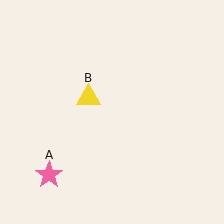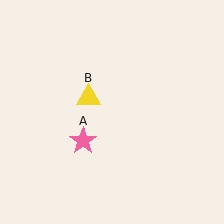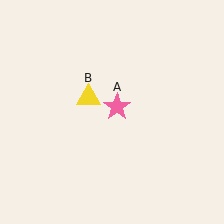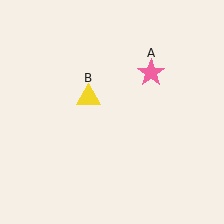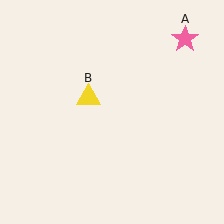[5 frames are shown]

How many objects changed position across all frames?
1 object changed position: pink star (object A).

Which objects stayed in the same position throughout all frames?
Yellow triangle (object B) remained stationary.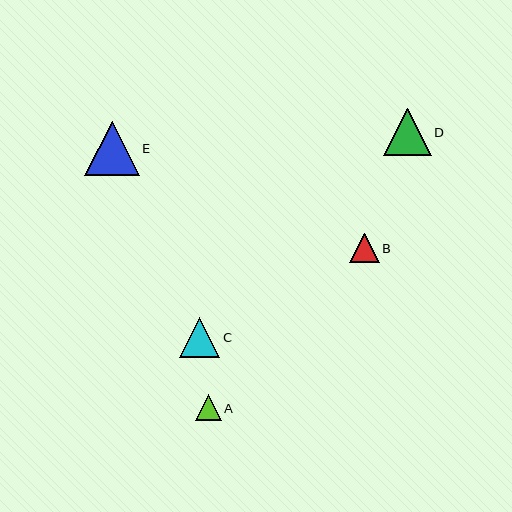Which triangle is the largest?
Triangle E is the largest with a size of approximately 54 pixels.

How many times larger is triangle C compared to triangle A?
Triangle C is approximately 1.6 times the size of triangle A.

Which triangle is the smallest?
Triangle A is the smallest with a size of approximately 25 pixels.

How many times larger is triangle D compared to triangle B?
Triangle D is approximately 1.6 times the size of triangle B.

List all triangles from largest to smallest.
From largest to smallest: E, D, C, B, A.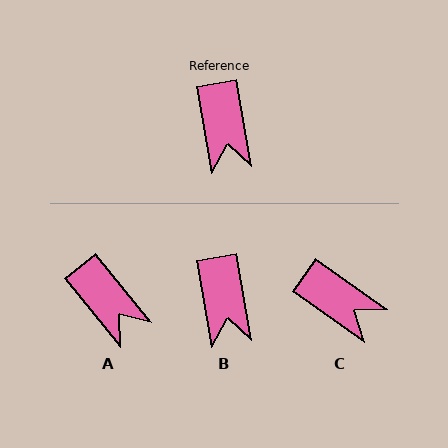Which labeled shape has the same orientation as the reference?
B.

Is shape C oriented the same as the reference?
No, it is off by about 45 degrees.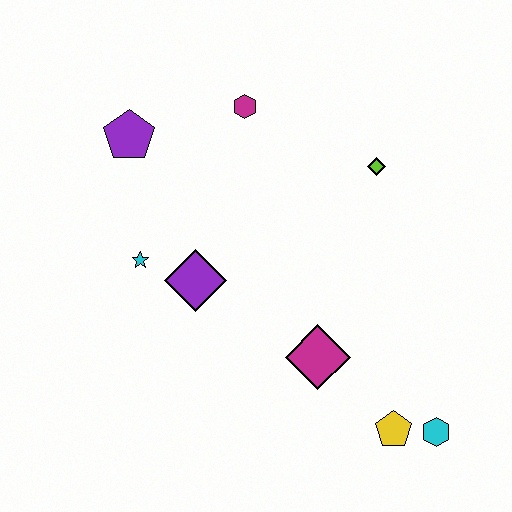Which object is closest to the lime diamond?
The magenta hexagon is closest to the lime diamond.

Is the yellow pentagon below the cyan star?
Yes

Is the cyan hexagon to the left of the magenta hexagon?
No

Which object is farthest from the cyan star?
The cyan hexagon is farthest from the cyan star.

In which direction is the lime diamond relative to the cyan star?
The lime diamond is to the right of the cyan star.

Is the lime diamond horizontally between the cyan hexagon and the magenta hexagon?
Yes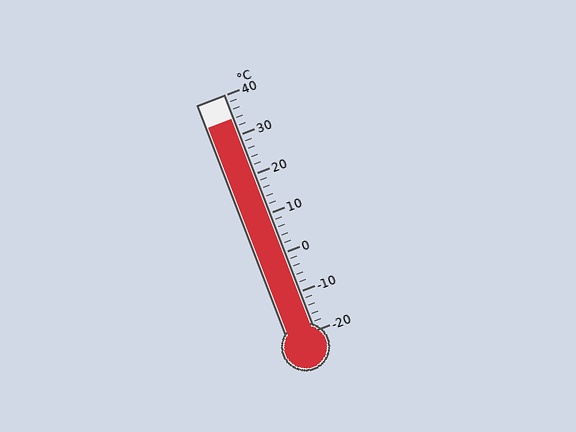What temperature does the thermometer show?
The thermometer shows approximately 34°C.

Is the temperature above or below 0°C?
The temperature is above 0°C.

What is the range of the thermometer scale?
The thermometer scale ranges from -20°C to 40°C.